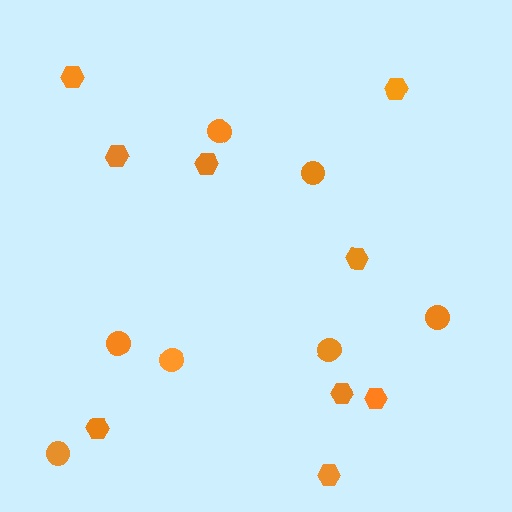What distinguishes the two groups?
There are 2 groups: one group of hexagons (9) and one group of circles (7).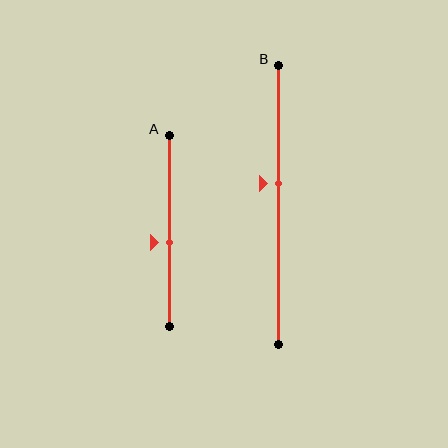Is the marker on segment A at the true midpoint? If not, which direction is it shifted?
No, the marker on segment A is shifted downward by about 6% of the segment length.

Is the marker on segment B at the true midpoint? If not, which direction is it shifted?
No, the marker on segment B is shifted upward by about 8% of the segment length.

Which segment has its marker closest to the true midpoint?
Segment A has its marker closest to the true midpoint.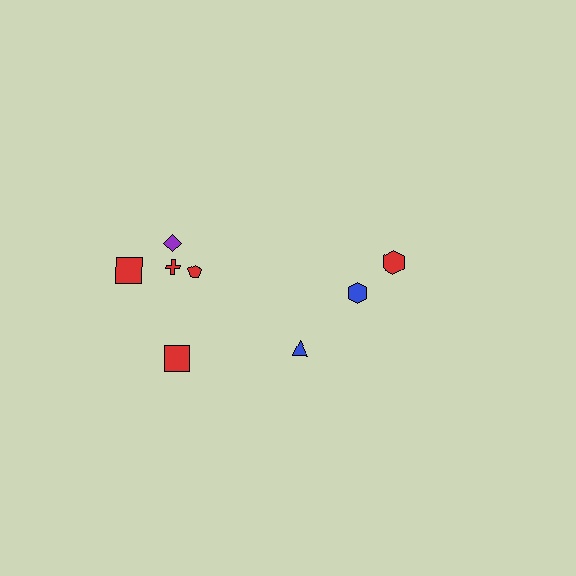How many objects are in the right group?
There are 3 objects.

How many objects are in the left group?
There are 5 objects.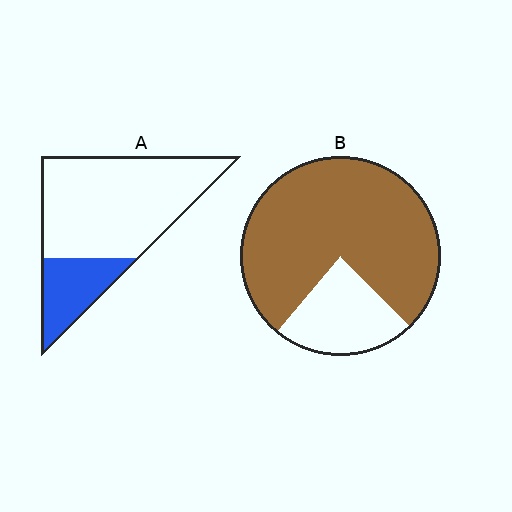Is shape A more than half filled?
No.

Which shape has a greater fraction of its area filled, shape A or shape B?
Shape B.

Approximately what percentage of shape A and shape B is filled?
A is approximately 25% and B is approximately 75%.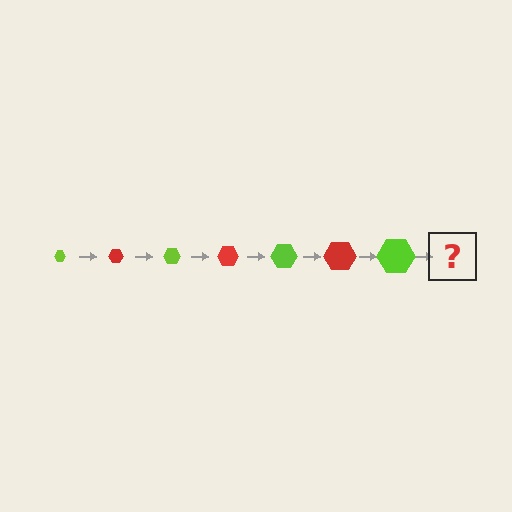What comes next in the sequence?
The next element should be a red hexagon, larger than the previous one.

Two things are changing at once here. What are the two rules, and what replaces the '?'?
The two rules are that the hexagon grows larger each step and the color cycles through lime and red. The '?' should be a red hexagon, larger than the previous one.